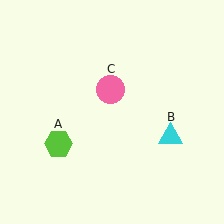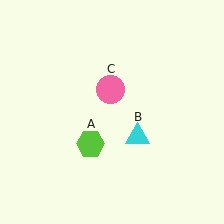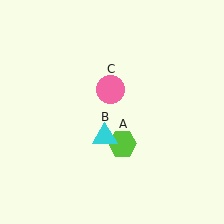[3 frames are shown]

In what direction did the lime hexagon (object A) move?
The lime hexagon (object A) moved right.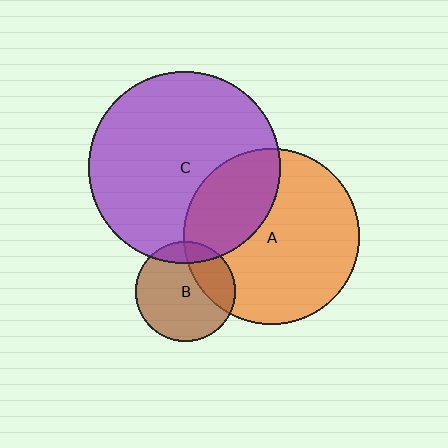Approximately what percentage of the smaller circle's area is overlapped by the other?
Approximately 30%.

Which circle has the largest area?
Circle C (purple).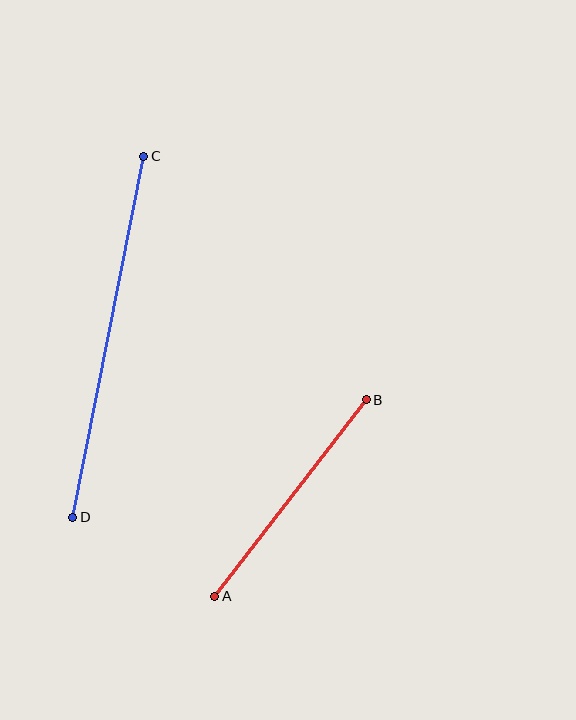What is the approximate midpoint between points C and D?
The midpoint is at approximately (108, 337) pixels.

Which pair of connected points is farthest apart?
Points C and D are farthest apart.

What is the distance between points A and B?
The distance is approximately 248 pixels.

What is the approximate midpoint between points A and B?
The midpoint is at approximately (290, 498) pixels.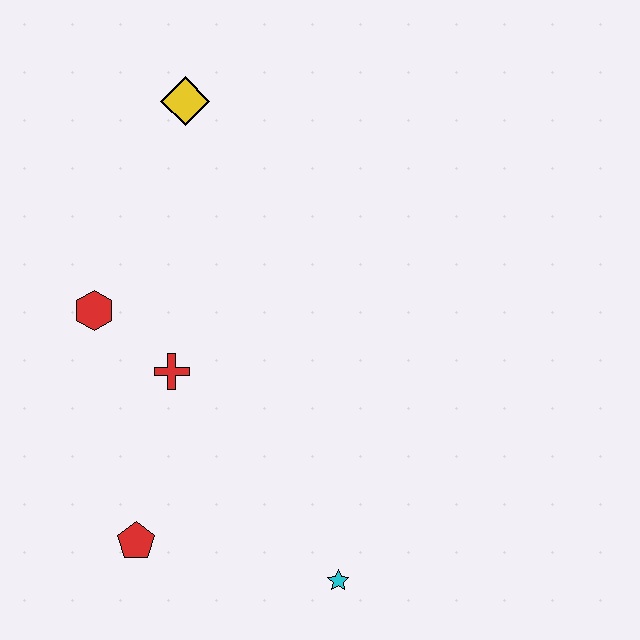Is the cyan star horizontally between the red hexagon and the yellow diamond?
No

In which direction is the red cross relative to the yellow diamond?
The red cross is below the yellow diamond.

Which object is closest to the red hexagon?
The red cross is closest to the red hexagon.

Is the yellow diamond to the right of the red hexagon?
Yes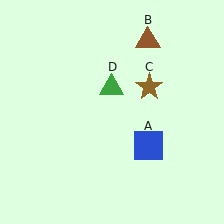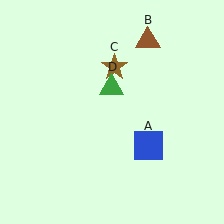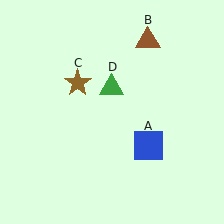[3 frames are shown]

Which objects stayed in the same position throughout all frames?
Blue square (object A) and brown triangle (object B) and green triangle (object D) remained stationary.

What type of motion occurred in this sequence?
The brown star (object C) rotated counterclockwise around the center of the scene.